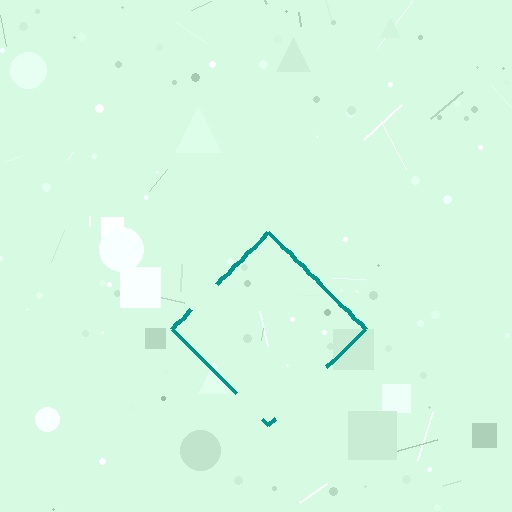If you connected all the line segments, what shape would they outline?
They would outline a diamond.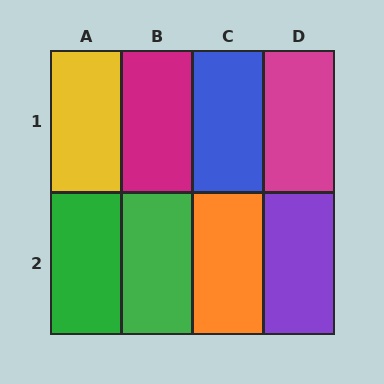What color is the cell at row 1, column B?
Magenta.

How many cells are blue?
1 cell is blue.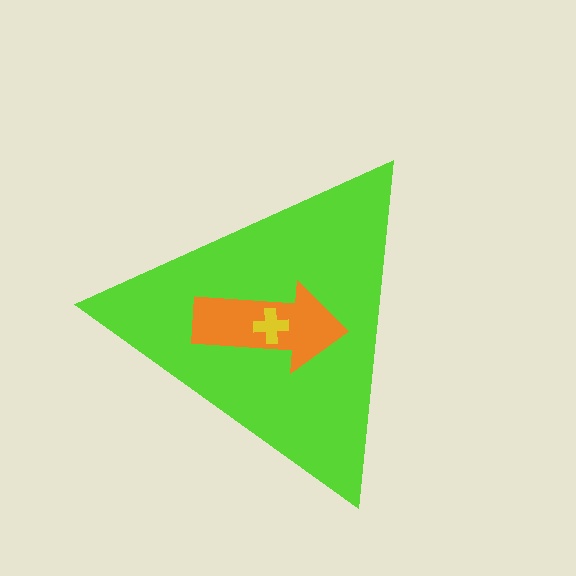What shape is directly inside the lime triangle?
The orange arrow.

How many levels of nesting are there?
3.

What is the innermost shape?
The yellow cross.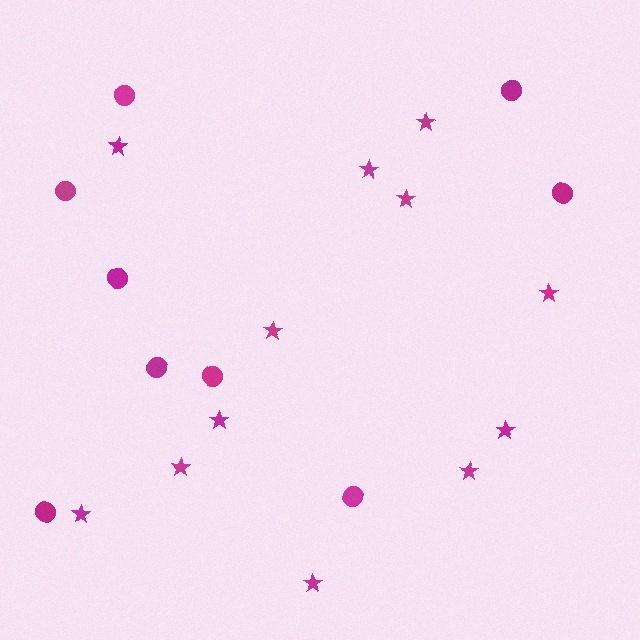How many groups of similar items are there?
There are 2 groups: one group of circles (9) and one group of stars (12).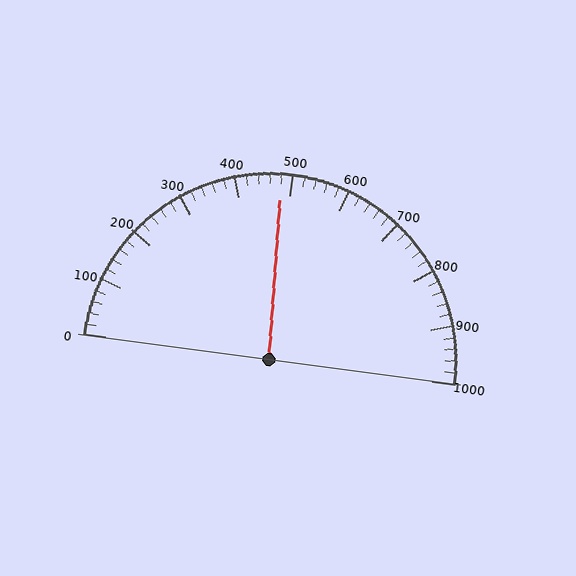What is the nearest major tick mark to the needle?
The nearest major tick mark is 500.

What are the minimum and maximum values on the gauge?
The gauge ranges from 0 to 1000.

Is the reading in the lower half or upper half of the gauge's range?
The reading is in the lower half of the range (0 to 1000).